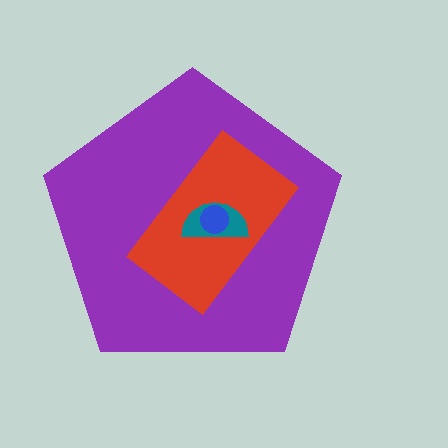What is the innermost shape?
The blue circle.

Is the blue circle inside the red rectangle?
Yes.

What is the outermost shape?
The purple pentagon.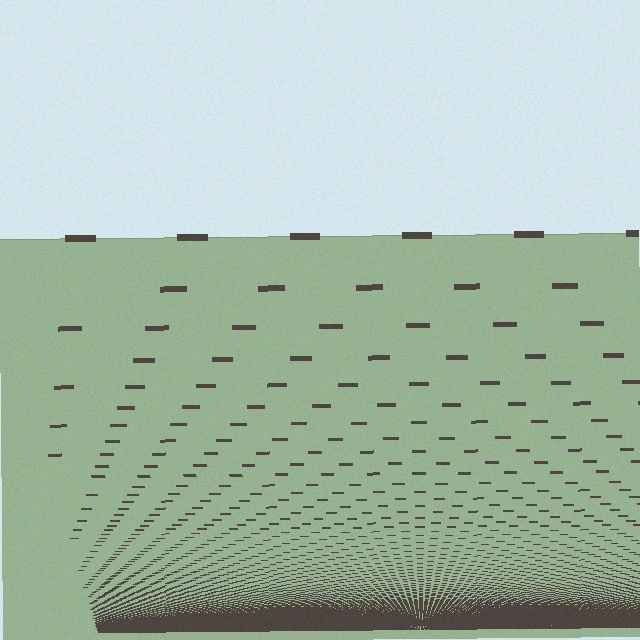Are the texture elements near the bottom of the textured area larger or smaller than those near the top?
Smaller. The gradient is inverted — elements near the bottom are smaller and denser.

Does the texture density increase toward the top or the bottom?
Density increases toward the bottom.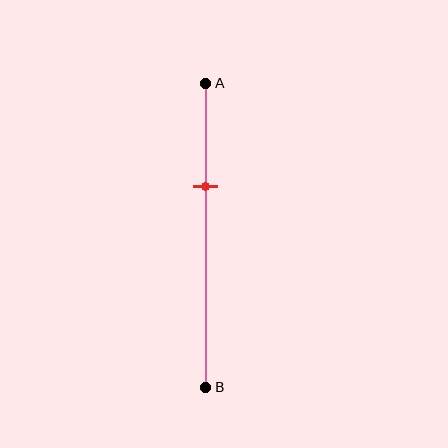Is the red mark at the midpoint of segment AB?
No, the mark is at about 35% from A, not at the 50% midpoint.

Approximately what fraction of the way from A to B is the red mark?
The red mark is approximately 35% of the way from A to B.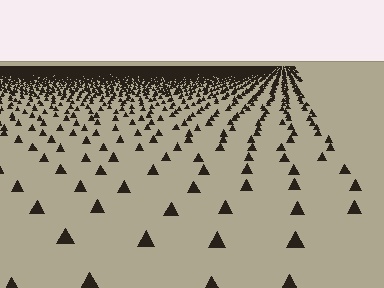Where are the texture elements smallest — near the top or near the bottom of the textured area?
Near the top.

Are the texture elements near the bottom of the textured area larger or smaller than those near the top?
Larger. Near the bottom, elements are closer to the viewer and appear at a bigger on-screen size.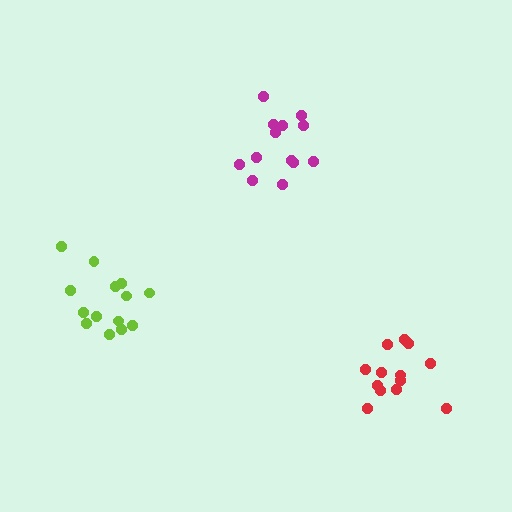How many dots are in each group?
Group 1: 13 dots, Group 2: 13 dots, Group 3: 14 dots (40 total).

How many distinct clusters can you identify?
There are 3 distinct clusters.